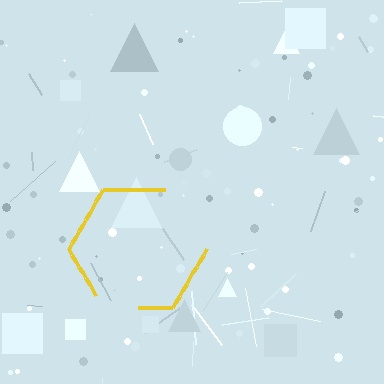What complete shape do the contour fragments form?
The contour fragments form a hexagon.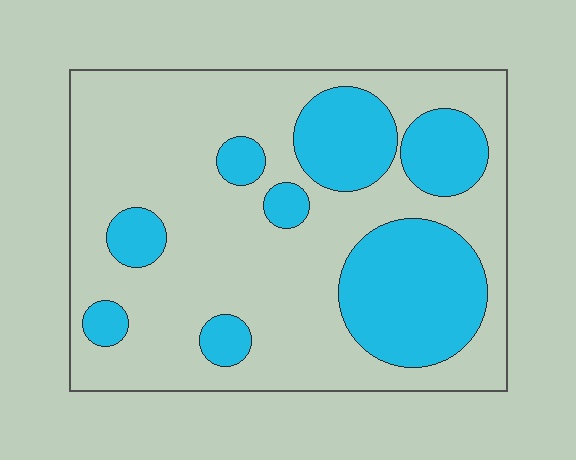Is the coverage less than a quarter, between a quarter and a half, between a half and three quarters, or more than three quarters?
Between a quarter and a half.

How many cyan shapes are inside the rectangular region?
8.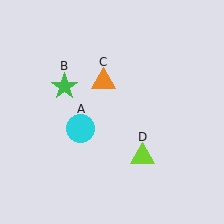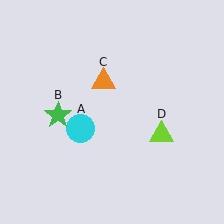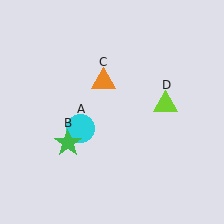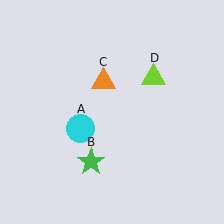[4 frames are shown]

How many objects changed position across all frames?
2 objects changed position: green star (object B), lime triangle (object D).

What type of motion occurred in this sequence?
The green star (object B), lime triangle (object D) rotated counterclockwise around the center of the scene.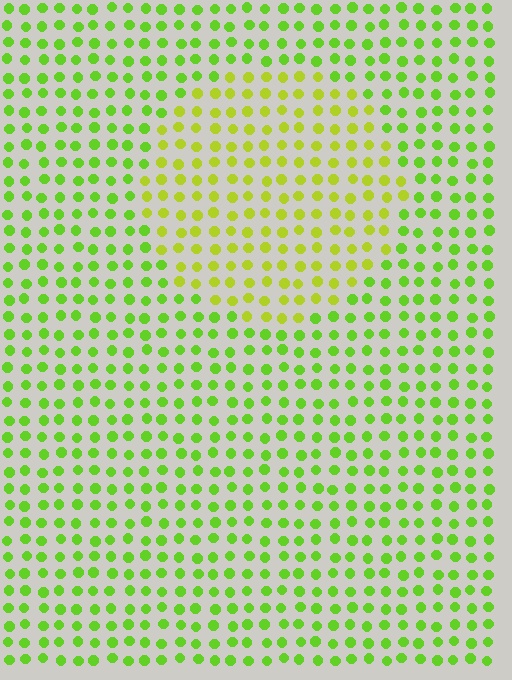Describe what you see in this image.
The image is filled with small lime elements in a uniform arrangement. A circle-shaped region is visible where the elements are tinted to a slightly different hue, forming a subtle color boundary.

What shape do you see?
I see a circle.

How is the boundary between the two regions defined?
The boundary is defined purely by a slight shift in hue (about 27 degrees). Spacing, size, and orientation are identical on both sides.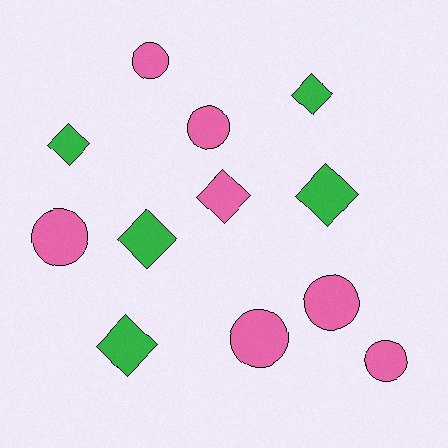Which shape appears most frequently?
Circle, with 6 objects.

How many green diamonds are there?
There are 5 green diamonds.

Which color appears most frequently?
Pink, with 7 objects.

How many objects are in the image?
There are 12 objects.